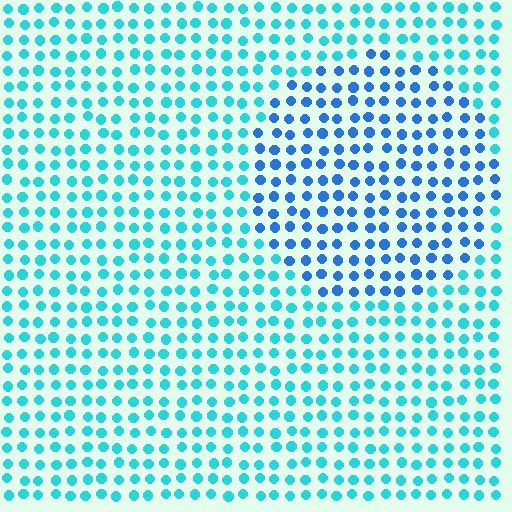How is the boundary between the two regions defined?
The boundary is defined purely by a slight shift in hue (about 34 degrees). Spacing, size, and orientation are identical on both sides.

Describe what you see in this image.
The image is filled with small cyan elements in a uniform arrangement. A circle-shaped region is visible where the elements are tinted to a slightly different hue, forming a subtle color boundary.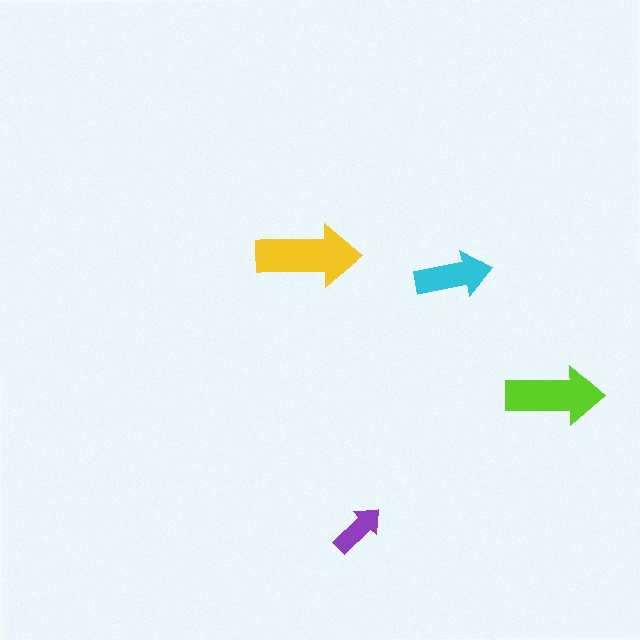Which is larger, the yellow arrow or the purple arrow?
The yellow one.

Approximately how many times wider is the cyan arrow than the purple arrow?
About 1.5 times wider.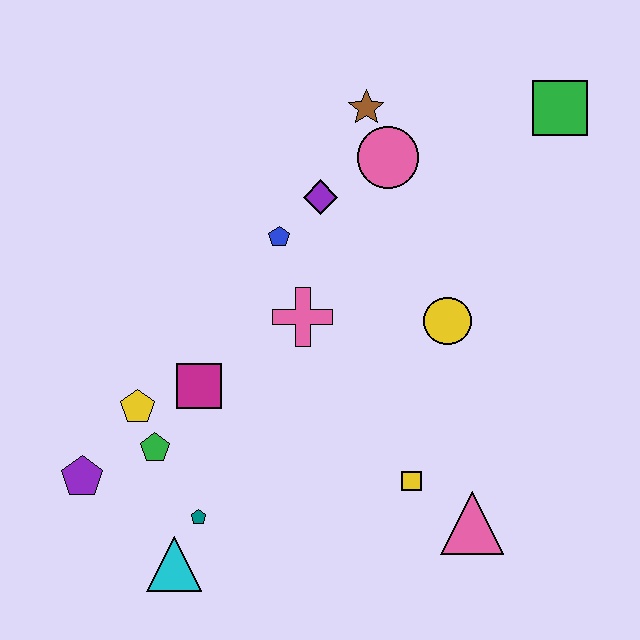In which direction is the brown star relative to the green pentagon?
The brown star is above the green pentagon.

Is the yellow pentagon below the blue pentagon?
Yes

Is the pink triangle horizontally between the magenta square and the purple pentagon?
No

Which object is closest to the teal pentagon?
The cyan triangle is closest to the teal pentagon.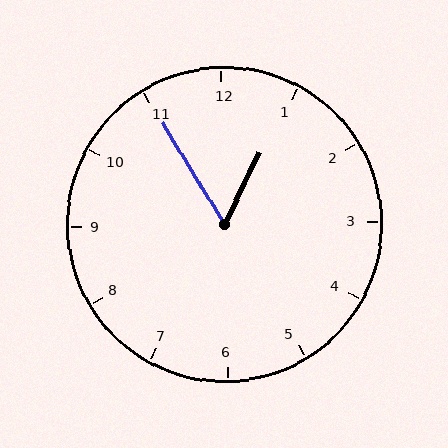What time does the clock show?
12:55.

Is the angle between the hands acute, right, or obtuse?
It is acute.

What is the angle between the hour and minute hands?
Approximately 58 degrees.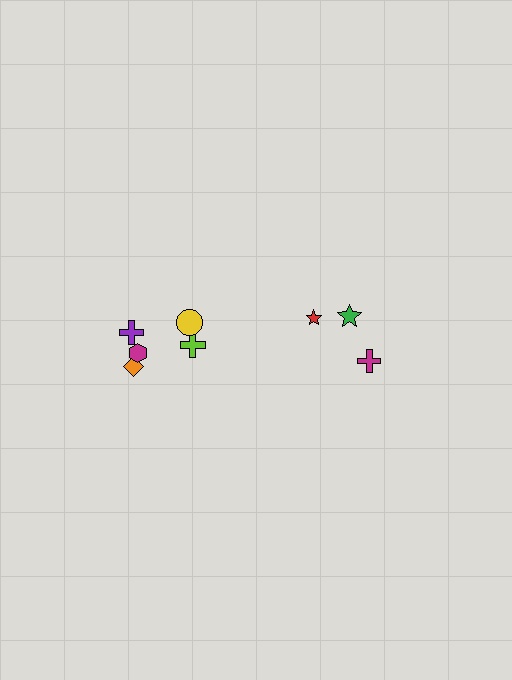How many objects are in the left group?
There are 5 objects.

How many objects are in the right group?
There are 3 objects.